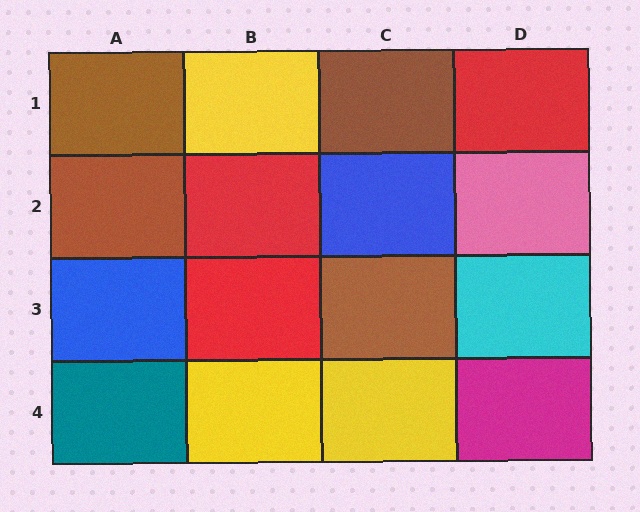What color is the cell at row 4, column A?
Teal.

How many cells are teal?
1 cell is teal.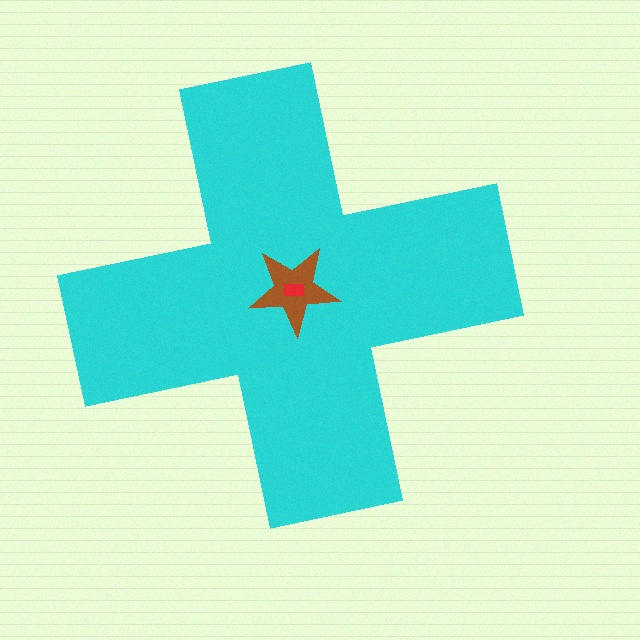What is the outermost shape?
The cyan cross.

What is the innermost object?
The red rectangle.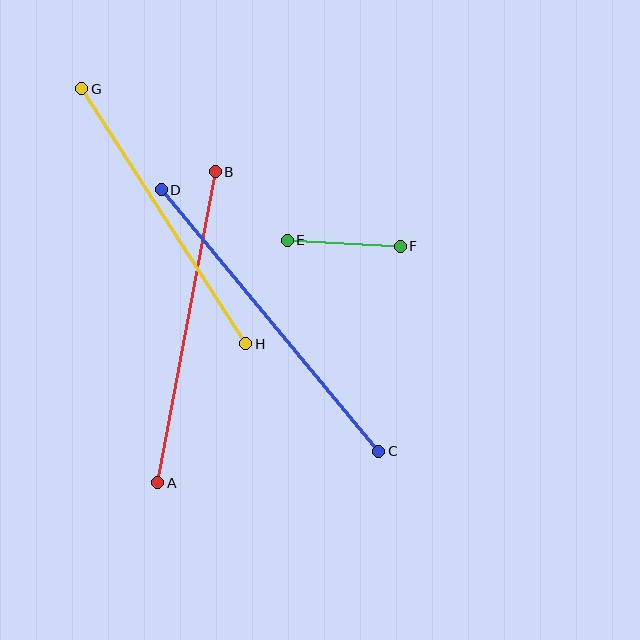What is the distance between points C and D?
The distance is approximately 340 pixels.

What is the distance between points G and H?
The distance is approximately 303 pixels.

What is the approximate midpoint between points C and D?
The midpoint is at approximately (270, 320) pixels.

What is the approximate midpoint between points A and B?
The midpoint is at approximately (187, 327) pixels.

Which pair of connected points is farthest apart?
Points C and D are farthest apart.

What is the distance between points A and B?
The distance is approximately 316 pixels.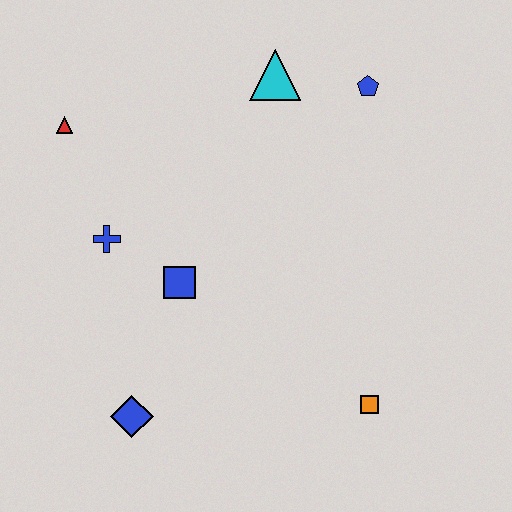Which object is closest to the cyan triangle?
The blue pentagon is closest to the cyan triangle.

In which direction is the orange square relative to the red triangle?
The orange square is to the right of the red triangle.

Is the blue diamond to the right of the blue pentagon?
No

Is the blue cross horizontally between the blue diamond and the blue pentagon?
No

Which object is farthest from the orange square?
The red triangle is farthest from the orange square.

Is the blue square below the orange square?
No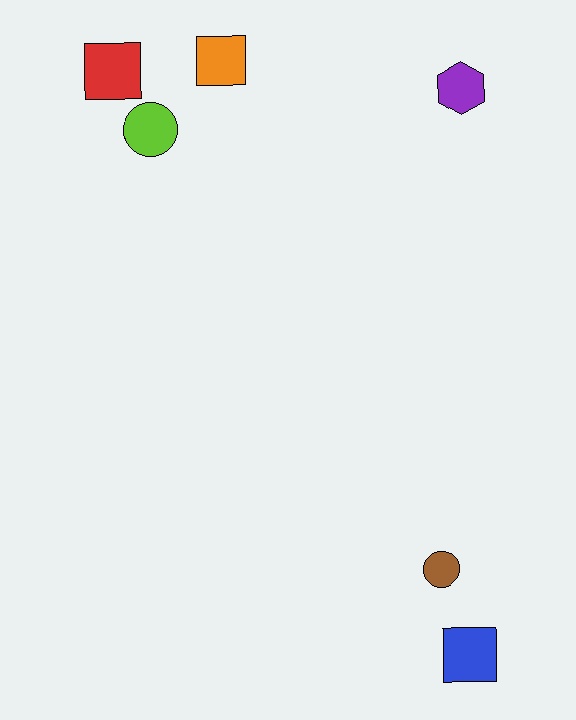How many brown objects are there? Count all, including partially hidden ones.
There is 1 brown object.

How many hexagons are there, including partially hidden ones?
There is 1 hexagon.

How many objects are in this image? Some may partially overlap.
There are 6 objects.